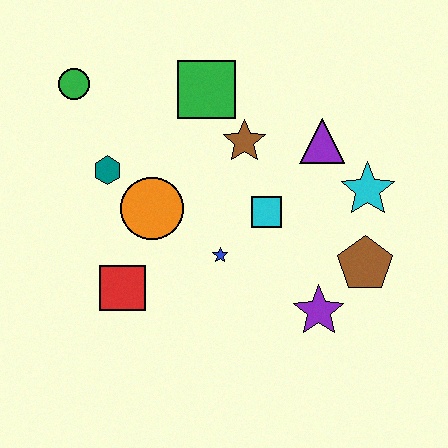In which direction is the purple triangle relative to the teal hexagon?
The purple triangle is to the right of the teal hexagon.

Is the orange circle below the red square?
No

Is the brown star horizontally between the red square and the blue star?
No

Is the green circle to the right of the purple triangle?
No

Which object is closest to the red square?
The orange circle is closest to the red square.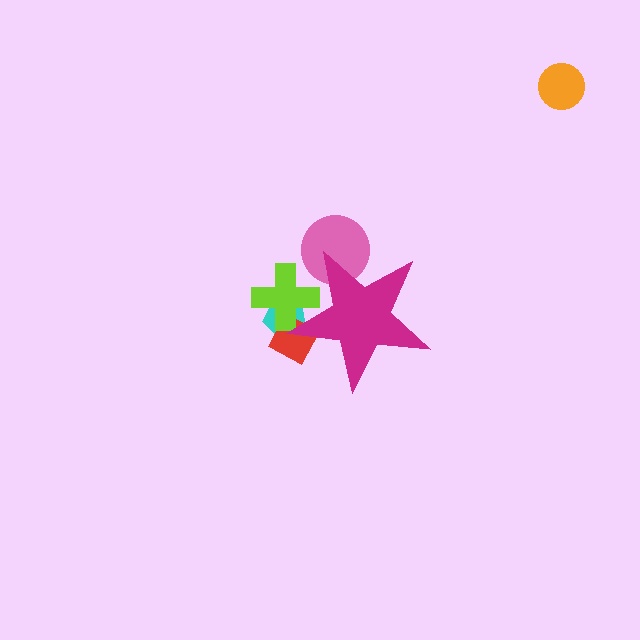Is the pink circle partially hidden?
Yes, the pink circle is partially hidden behind the magenta star.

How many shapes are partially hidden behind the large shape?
4 shapes are partially hidden.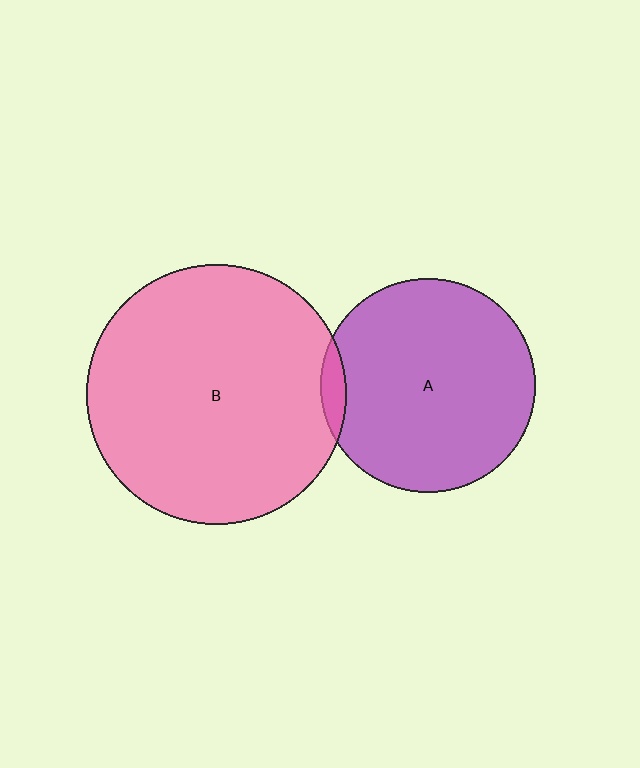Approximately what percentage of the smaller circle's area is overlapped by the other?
Approximately 5%.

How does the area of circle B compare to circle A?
Approximately 1.5 times.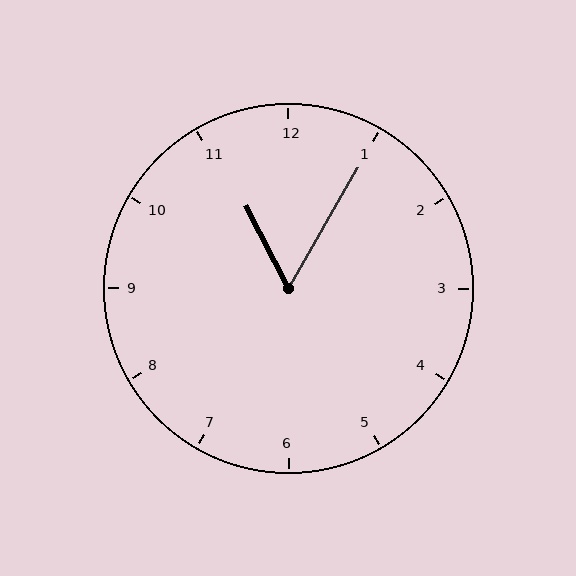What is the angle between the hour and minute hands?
Approximately 58 degrees.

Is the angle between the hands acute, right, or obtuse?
It is acute.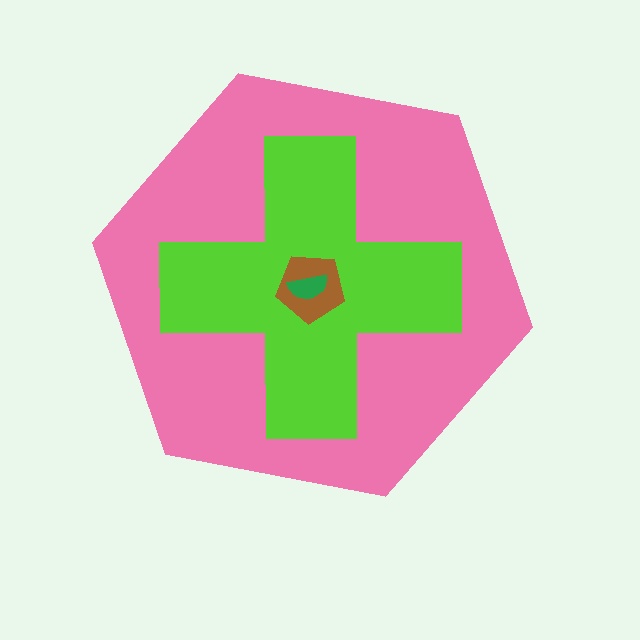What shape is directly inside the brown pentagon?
The green semicircle.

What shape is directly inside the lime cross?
The brown pentagon.